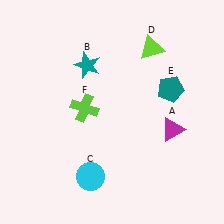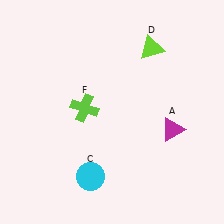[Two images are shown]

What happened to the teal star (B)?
The teal star (B) was removed in Image 2. It was in the top-left area of Image 1.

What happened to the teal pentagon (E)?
The teal pentagon (E) was removed in Image 2. It was in the top-right area of Image 1.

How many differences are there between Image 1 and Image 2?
There are 2 differences between the two images.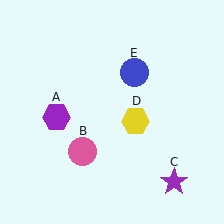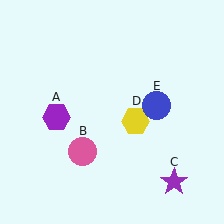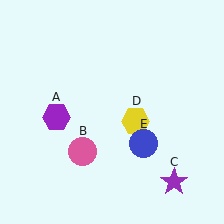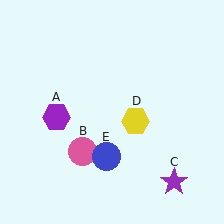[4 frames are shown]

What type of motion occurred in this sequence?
The blue circle (object E) rotated clockwise around the center of the scene.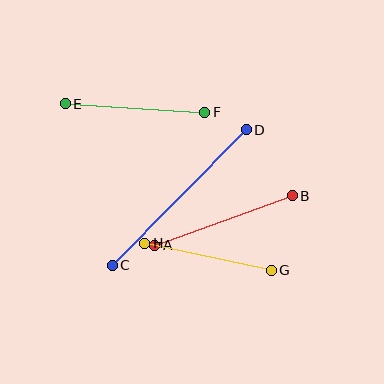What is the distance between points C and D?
The distance is approximately 190 pixels.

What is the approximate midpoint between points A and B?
The midpoint is at approximately (223, 220) pixels.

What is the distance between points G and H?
The distance is approximately 129 pixels.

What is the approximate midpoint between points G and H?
The midpoint is at approximately (208, 257) pixels.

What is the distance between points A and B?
The distance is approximately 146 pixels.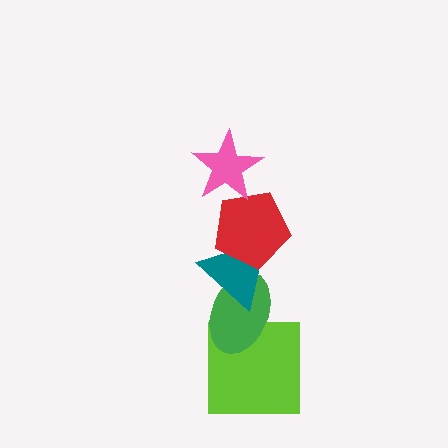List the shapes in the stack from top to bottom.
From top to bottom: the pink star, the red pentagon, the teal triangle, the green ellipse, the lime square.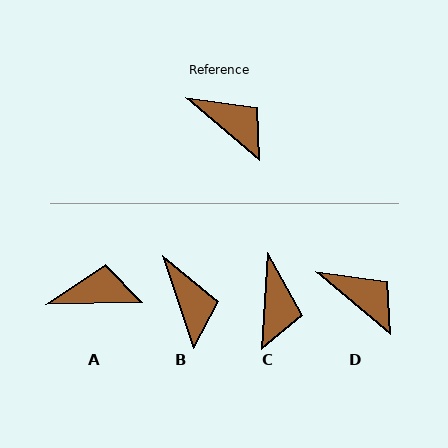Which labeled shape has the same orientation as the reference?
D.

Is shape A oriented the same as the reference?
No, it is off by about 41 degrees.